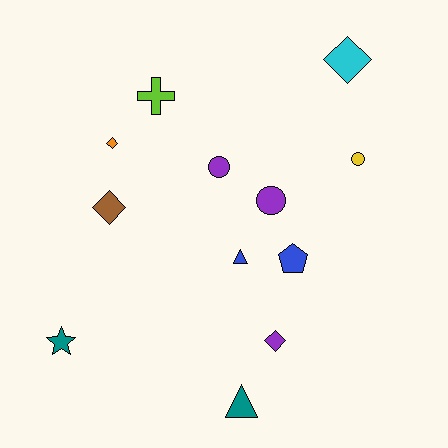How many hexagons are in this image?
There are no hexagons.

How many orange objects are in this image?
There is 1 orange object.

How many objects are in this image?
There are 12 objects.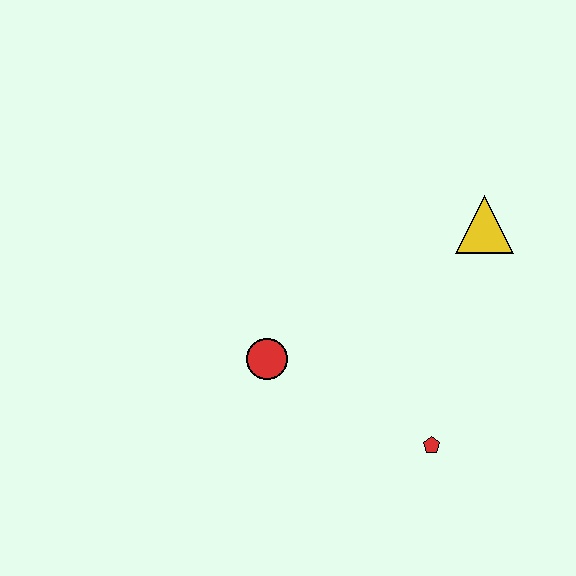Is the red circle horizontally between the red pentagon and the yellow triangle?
No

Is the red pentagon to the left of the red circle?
No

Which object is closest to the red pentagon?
The red circle is closest to the red pentagon.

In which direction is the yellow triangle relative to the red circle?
The yellow triangle is to the right of the red circle.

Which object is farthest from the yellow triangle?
The red circle is farthest from the yellow triangle.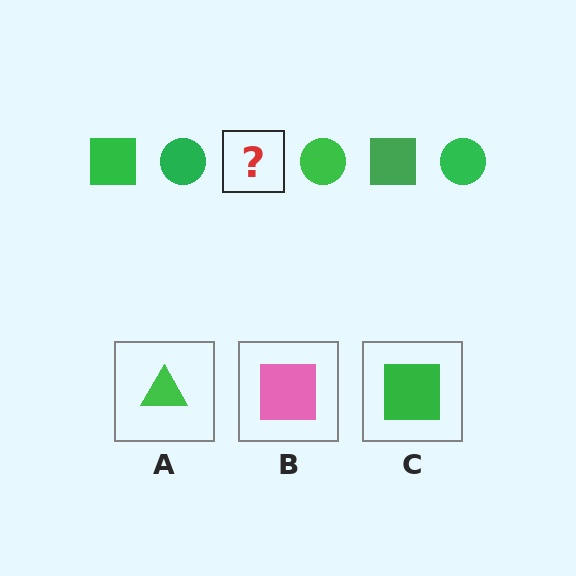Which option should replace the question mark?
Option C.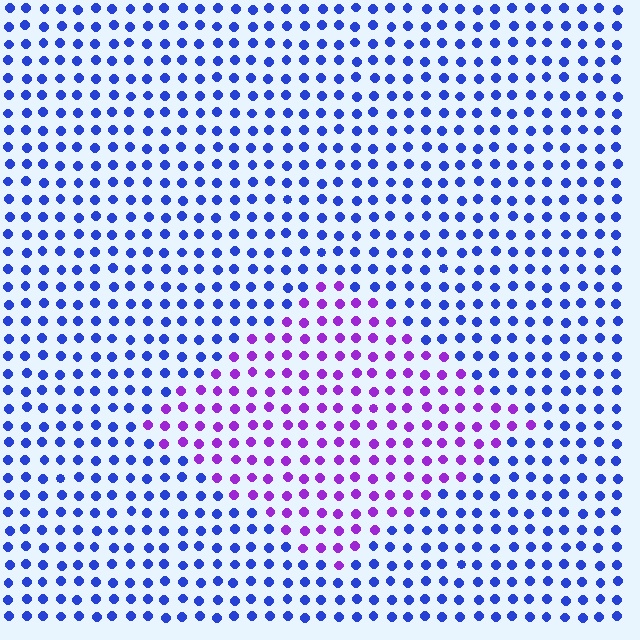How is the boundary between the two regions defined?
The boundary is defined purely by a slight shift in hue (about 51 degrees). Spacing, size, and orientation are identical on both sides.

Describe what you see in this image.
The image is filled with small blue elements in a uniform arrangement. A diamond-shaped region is visible where the elements are tinted to a slightly different hue, forming a subtle color boundary.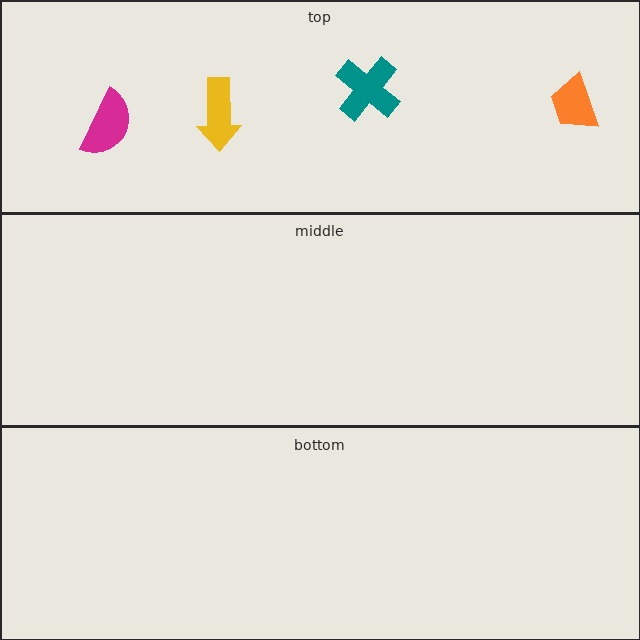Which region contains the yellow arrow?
The top region.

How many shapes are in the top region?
4.